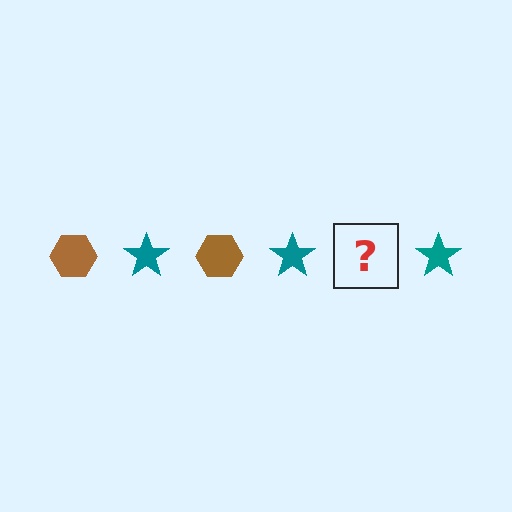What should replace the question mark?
The question mark should be replaced with a brown hexagon.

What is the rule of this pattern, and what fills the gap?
The rule is that the pattern alternates between brown hexagon and teal star. The gap should be filled with a brown hexagon.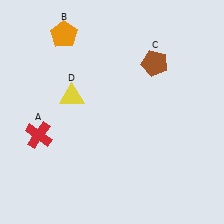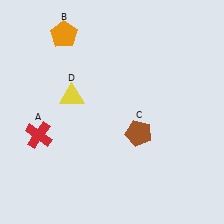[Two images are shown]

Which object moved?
The brown pentagon (C) moved down.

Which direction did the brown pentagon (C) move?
The brown pentagon (C) moved down.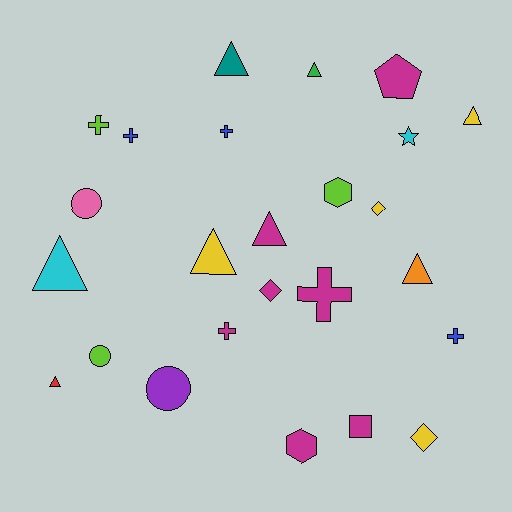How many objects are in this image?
There are 25 objects.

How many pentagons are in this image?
There is 1 pentagon.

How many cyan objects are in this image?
There are 2 cyan objects.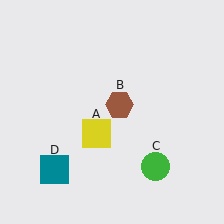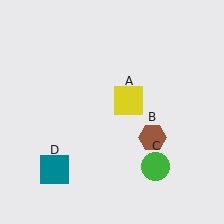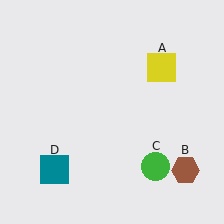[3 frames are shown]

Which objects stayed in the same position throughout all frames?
Green circle (object C) and teal square (object D) remained stationary.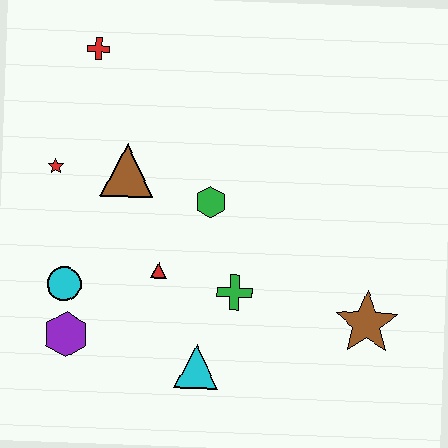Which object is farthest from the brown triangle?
The brown star is farthest from the brown triangle.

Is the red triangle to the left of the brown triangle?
No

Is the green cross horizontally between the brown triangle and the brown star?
Yes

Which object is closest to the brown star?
The green cross is closest to the brown star.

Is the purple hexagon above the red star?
No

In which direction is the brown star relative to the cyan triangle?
The brown star is to the right of the cyan triangle.